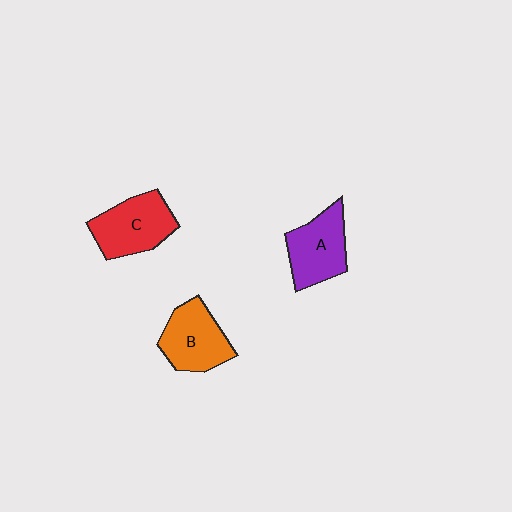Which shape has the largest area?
Shape C (red).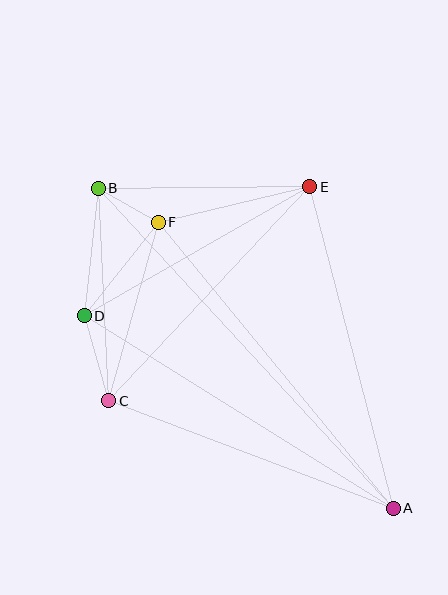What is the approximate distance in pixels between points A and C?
The distance between A and C is approximately 304 pixels.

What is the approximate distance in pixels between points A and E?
The distance between A and E is approximately 332 pixels.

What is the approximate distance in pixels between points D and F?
The distance between D and F is approximately 119 pixels.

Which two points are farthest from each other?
Points A and B are farthest from each other.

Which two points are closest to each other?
Points B and F are closest to each other.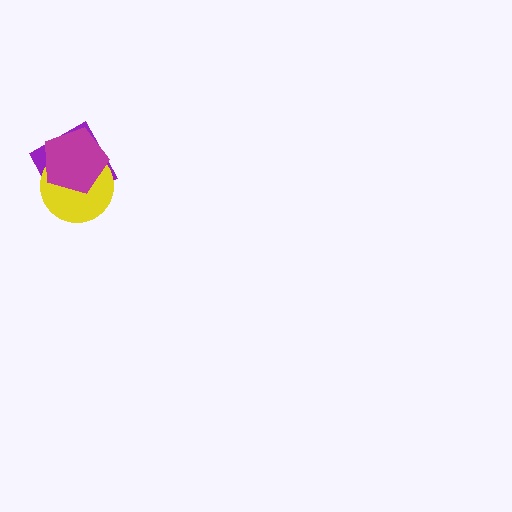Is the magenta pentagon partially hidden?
No, no other shape covers it.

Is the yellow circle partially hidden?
Yes, it is partially covered by another shape.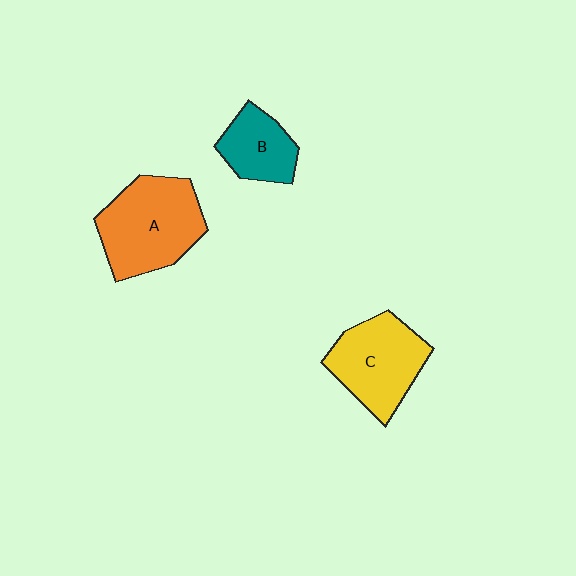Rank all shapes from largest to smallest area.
From largest to smallest: A (orange), C (yellow), B (teal).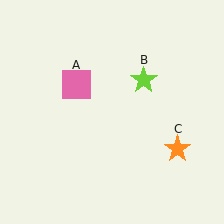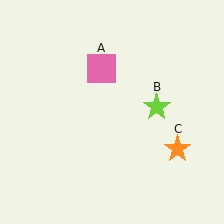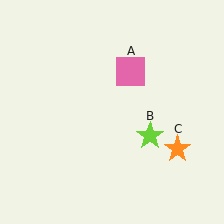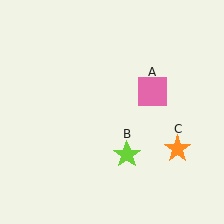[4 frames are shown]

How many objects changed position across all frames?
2 objects changed position: pink square (object A), lime star (object B).